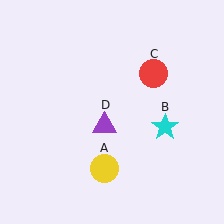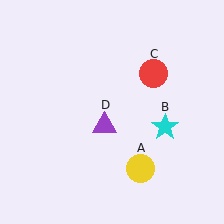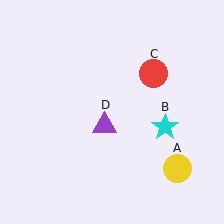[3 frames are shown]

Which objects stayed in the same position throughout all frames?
Cyan star (object B) and red circle (object C) and purple triangle (object D) remained stationary.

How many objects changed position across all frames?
1 object changed position: yellow circle (object A).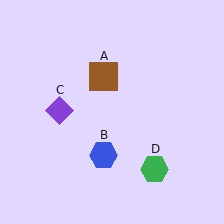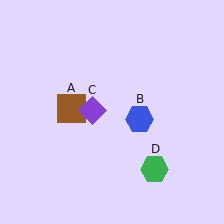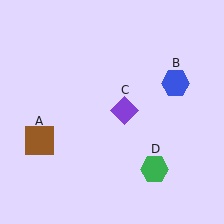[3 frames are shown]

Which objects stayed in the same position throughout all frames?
Green hexagon (object D) remained stationary.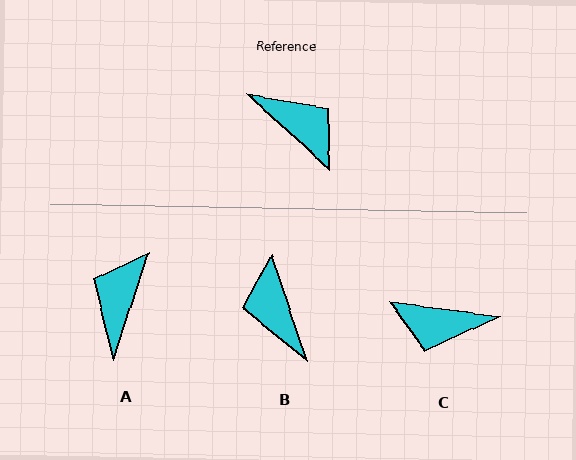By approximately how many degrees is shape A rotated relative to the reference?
Approximately 114 degrees counter-clockwise.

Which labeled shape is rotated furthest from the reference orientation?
B, about 150 degrees away.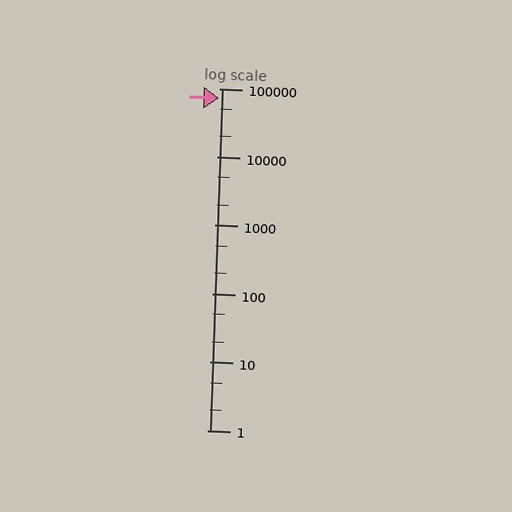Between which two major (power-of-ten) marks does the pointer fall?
The pointer is between 10000 and 100000.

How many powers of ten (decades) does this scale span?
The scale spans 5 decades, from 1 to 100000.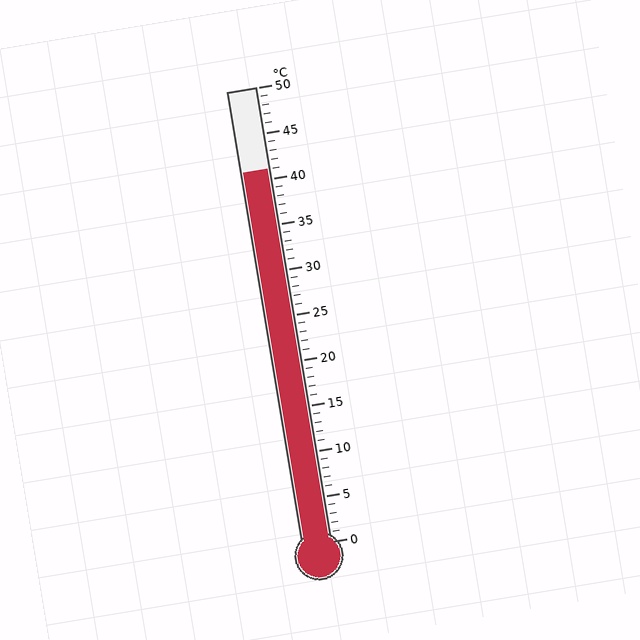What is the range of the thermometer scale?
The thermometer scale ranges from 0°C to 50°C.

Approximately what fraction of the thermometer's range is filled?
The thermometer is filled to approximately 80% of its range.